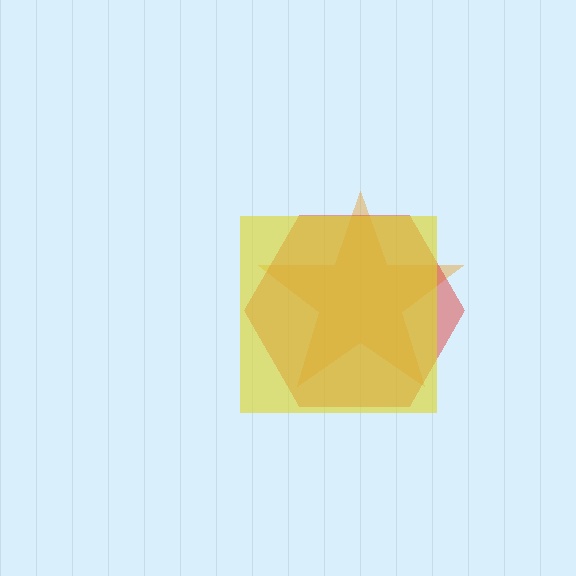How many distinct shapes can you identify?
There are 3 distinct shapes: an orange star, a red hexagon, a yellow square.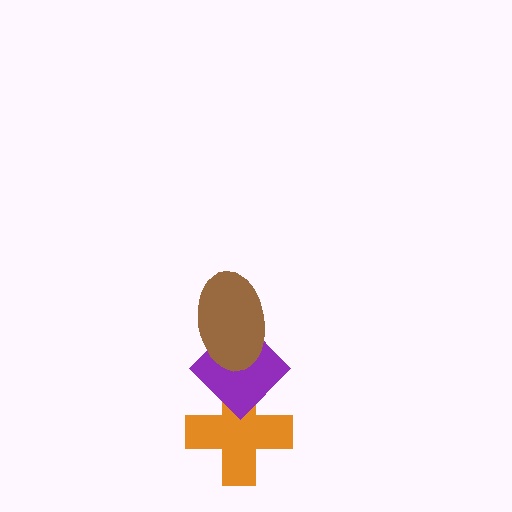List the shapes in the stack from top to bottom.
From top to bottom: the brown ellipse, the purple diamond, the orange cross.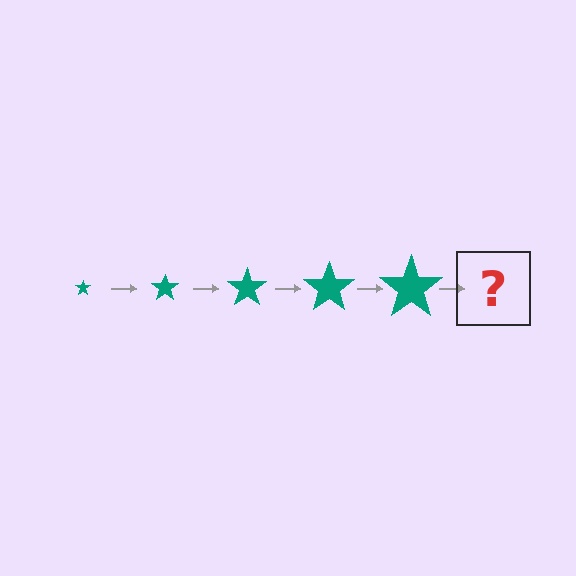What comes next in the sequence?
The next element should be a teal star, larger than the previous one.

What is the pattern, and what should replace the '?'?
The pattern is that the star gets progressively larger each step. The '?' should be a teal star, larger than the previous one.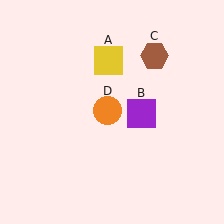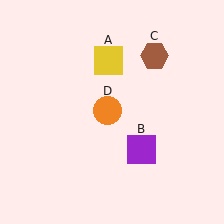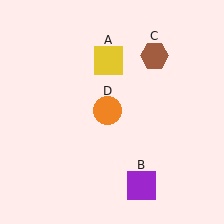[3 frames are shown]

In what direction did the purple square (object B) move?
The purple square (object B) moved down.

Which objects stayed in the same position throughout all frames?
Yellow square (object A) and brown hexagon (object C) and orange circle (object D) remained stationary.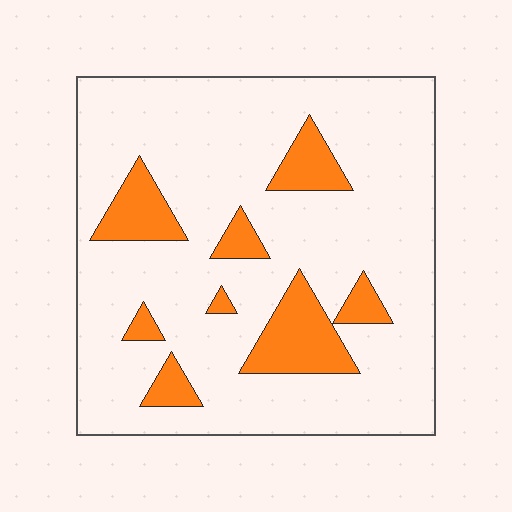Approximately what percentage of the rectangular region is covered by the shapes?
Approximately 15%.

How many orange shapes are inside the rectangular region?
8.